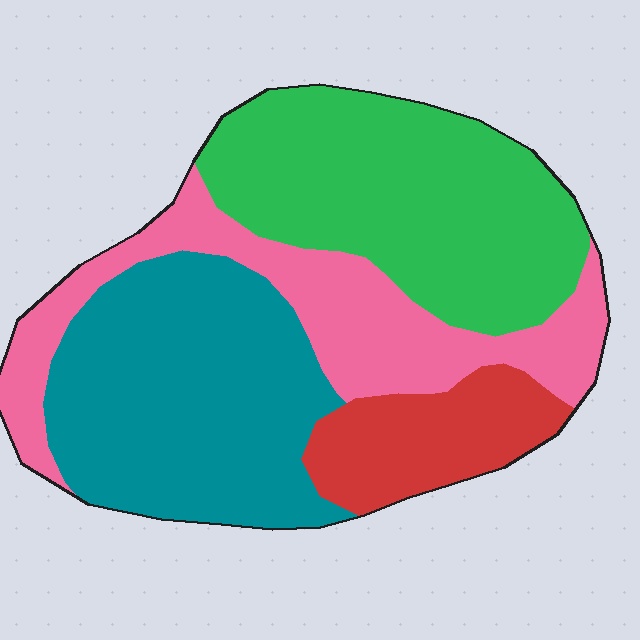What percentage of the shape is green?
Green takes up about one third (1/3) of the shape.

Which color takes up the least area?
Red, at roughly 10%.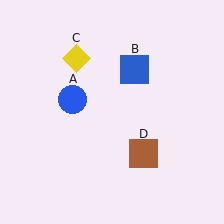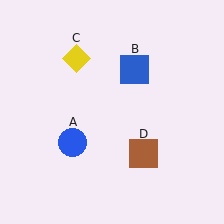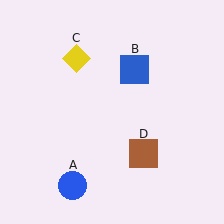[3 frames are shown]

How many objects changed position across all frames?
1 object changed position: blue circle (object A).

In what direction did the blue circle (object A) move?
The blue circle (object A) moved down.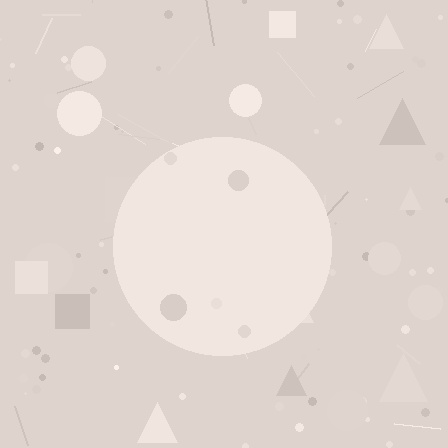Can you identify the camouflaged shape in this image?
The camouflaged shape is a circle.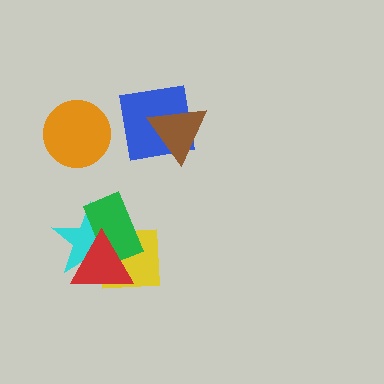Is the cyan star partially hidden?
Yes, it is partially covered by another shape.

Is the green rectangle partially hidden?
Yes, it is partially covered by another shape.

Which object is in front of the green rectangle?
The red triangle is in front of the green rectangle.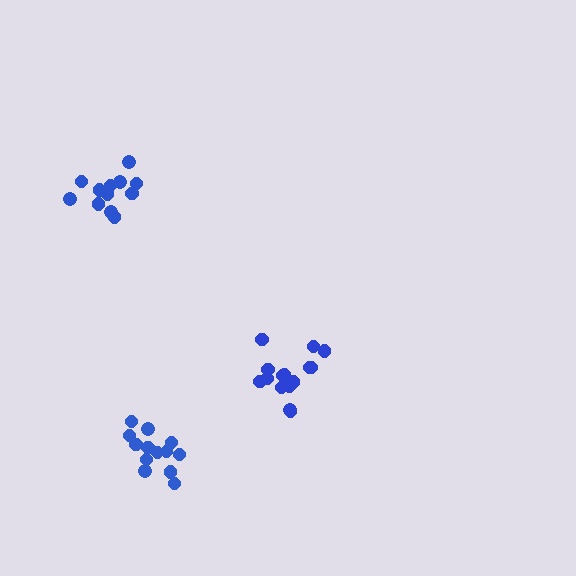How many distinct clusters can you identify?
There are 3 distinct clusters.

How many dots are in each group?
Group 1: 16 dots, Group 2: 13 dots, Group 3: 12 dots (41 total).